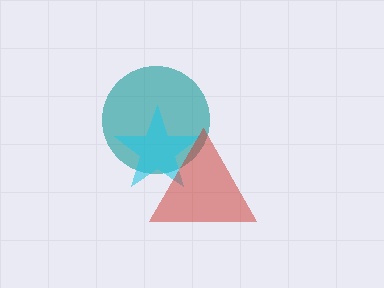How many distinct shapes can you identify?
There are 3 distinct shapes: a teal circle, a cyan star, a red triangle.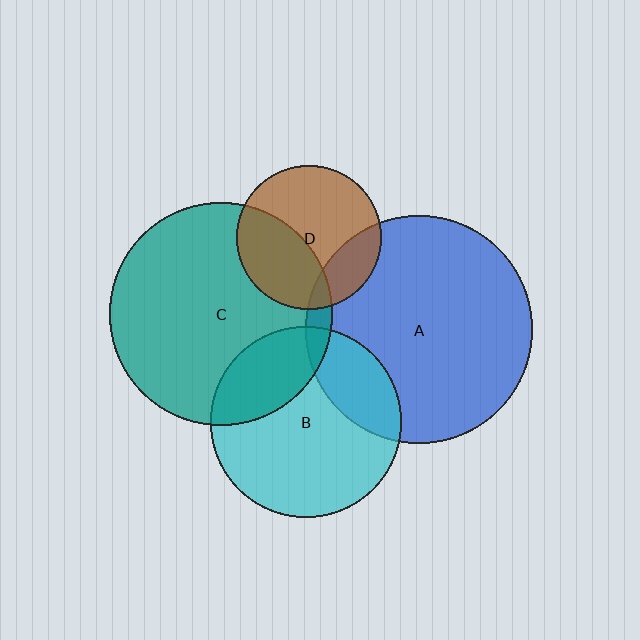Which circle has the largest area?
Circle A (blue).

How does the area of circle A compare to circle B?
Approximately 1.4 times.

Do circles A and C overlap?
Yes.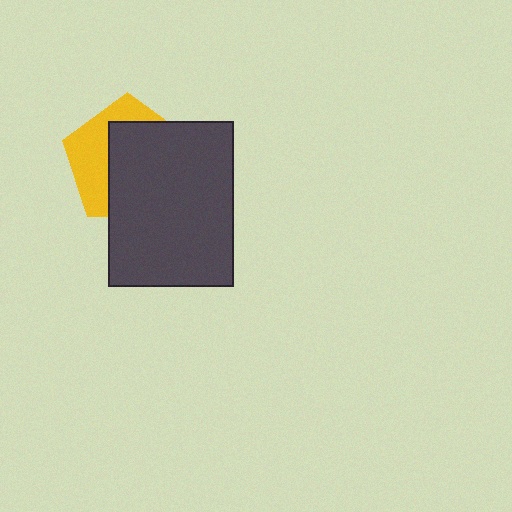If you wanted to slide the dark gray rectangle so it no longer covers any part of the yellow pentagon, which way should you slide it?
Slide it toward the lower-right — that is the most direct way to separate the two shapes.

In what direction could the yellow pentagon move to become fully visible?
The yellow pentagon could move toward the upper-left. That would shift it out from behind the dark gray rectangle entirely.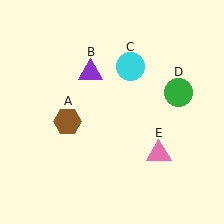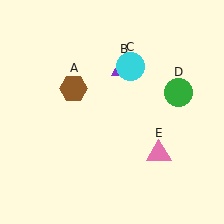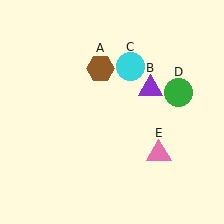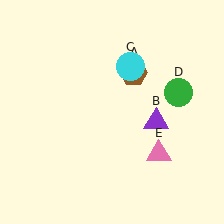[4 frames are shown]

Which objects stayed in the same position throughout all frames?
Cyan circle (object C) and green circle (object D) and pink triangle (object E) remained stationary.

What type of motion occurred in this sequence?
The brown hexagon (object A), purple triangle (object B) rotated clockwise around the center of the scene.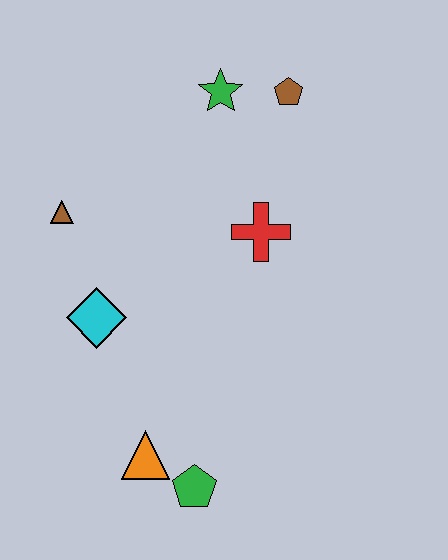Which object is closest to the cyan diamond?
The brown triangle is closest to the cyan diamond.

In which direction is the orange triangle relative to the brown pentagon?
The orange triangle is below the brown pentagon.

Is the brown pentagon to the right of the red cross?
Yes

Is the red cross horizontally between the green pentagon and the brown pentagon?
Yes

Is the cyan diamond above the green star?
No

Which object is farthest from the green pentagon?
The brown pentagon is farthest from the green pentagon.